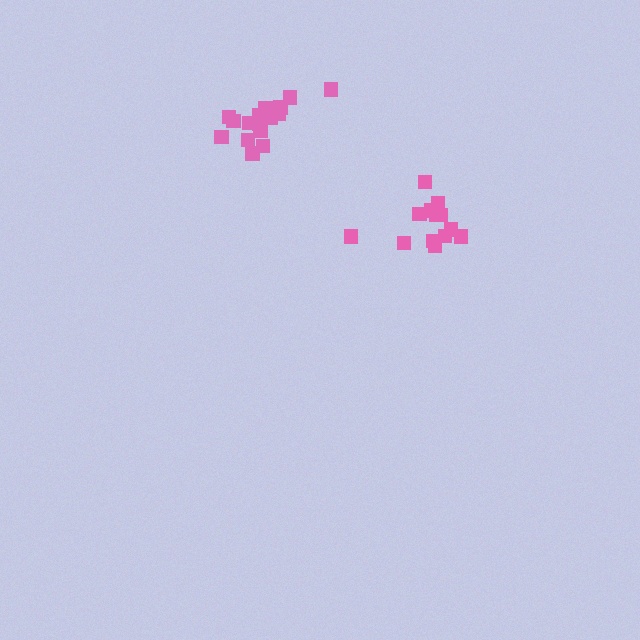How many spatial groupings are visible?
There are 2 spatial groupings.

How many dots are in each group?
Group 1: 13 dots, Group 2: 16 dots (29 total).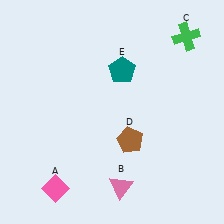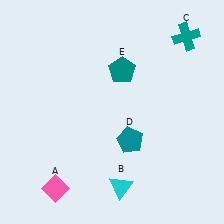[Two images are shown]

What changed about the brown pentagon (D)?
In Image 1, D is brown. In Image 2, it changed to teal.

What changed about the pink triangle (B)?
In Image 1, B is pink. In Image 2, it changed to cyan.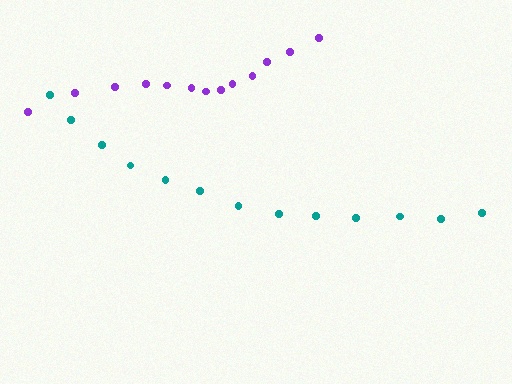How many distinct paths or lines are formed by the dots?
There are 2 distinct paths.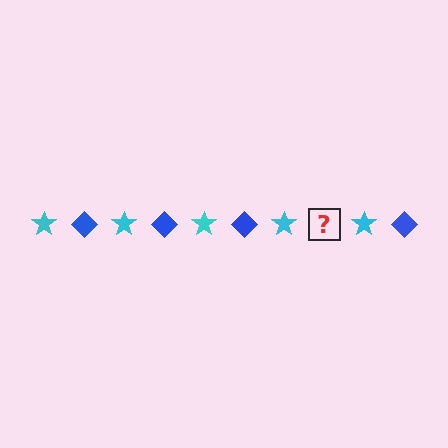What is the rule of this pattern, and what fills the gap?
The rule is that the pattern alternates between cyan star and blue diamond. The gap should be filled with a blue diamond.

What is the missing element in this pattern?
The missing element is a blue diamond.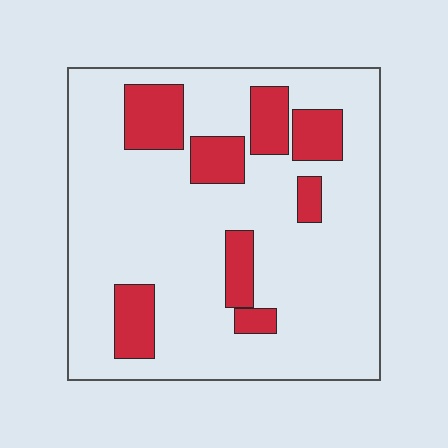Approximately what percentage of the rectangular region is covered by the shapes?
Approximately 20%.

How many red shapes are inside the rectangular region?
8.